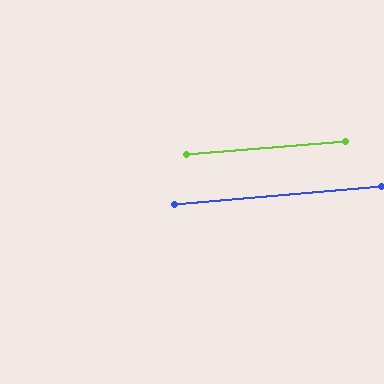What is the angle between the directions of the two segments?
Approximately 0 degrees.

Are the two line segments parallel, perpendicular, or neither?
Parallel — their directions differ by only 0.1°.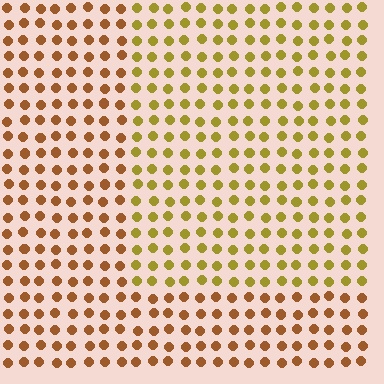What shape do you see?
I see a rectangle.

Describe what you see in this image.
The image is filled with small brown elements in a uniform arrangement. A rectangle-shaped region is visible where the elements are tinted to a slightly different hue, forming a subtle color boundary.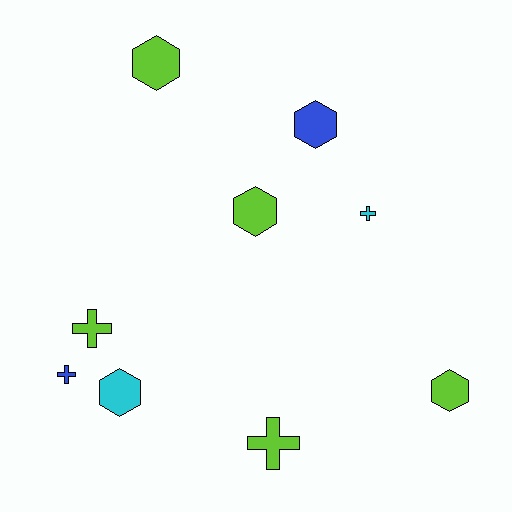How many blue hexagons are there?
There is 1 blue hexagon.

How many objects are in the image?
There are 9 objects.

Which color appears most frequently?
Lime, with 5 objects.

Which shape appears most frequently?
Hexagon, with 5 objects.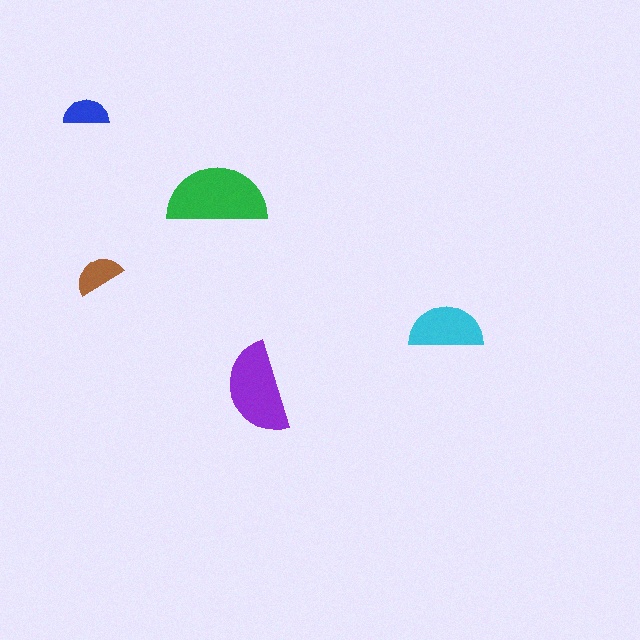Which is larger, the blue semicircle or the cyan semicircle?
The cyan one.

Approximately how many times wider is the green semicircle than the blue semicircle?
About 2 times wider.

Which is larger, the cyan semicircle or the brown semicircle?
The cyan one.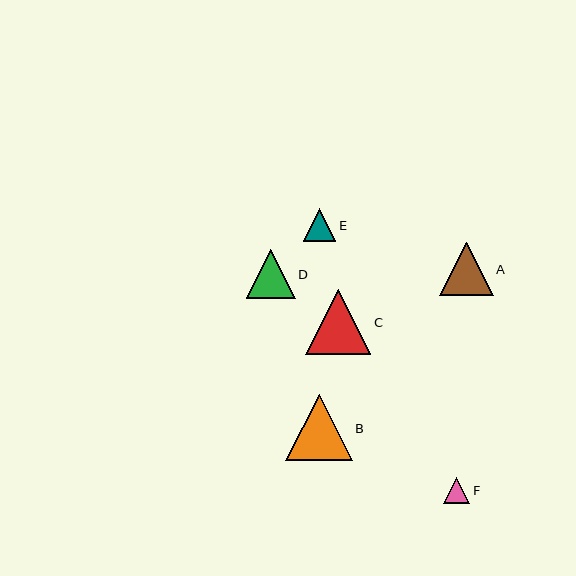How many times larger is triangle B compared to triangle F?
Triangle B is approximately 2.5 times the size of triangle F.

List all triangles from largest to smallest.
From largest to smallest: B, C, A, D, E, F.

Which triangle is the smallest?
Triangle F is the smallest with a size of approximately 26 pixels.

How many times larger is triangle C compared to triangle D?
Triangle C is approximately 1.3 times the size of triangle D.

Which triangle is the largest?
Triangle B is the largest with a size of approximately 66 pixels.